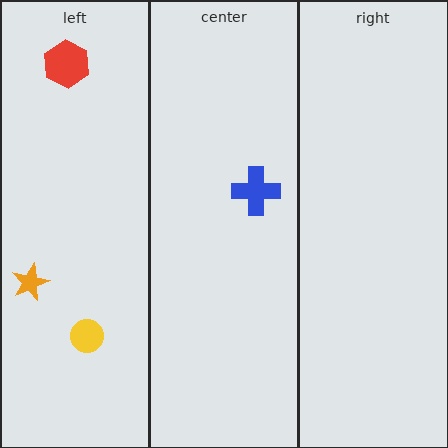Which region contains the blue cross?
The center region.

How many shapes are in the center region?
1.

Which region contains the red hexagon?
The left region.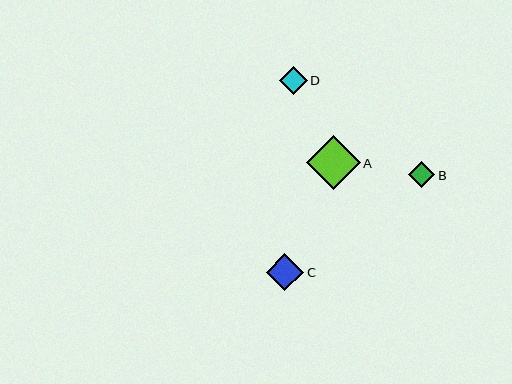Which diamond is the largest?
Diamond A is the largest with a size of approximately 54 pixels.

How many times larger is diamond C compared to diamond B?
Diamond C is approximately 1.5 times the size of diamond B.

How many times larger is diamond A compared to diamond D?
Diamond A is approximately 1.9 times the size of diamond D.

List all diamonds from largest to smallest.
From largest to smallest: A, C, D, B.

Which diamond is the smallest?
Diamond B is the smallest with a size of approximately 26 pixels.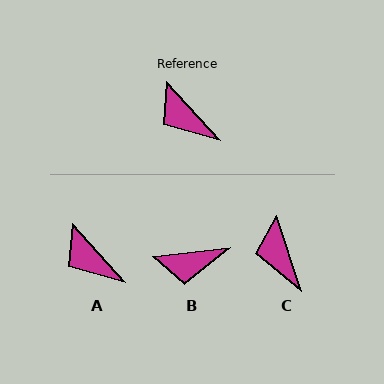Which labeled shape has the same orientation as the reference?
A.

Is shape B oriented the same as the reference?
No, it is off by about 55 degrees.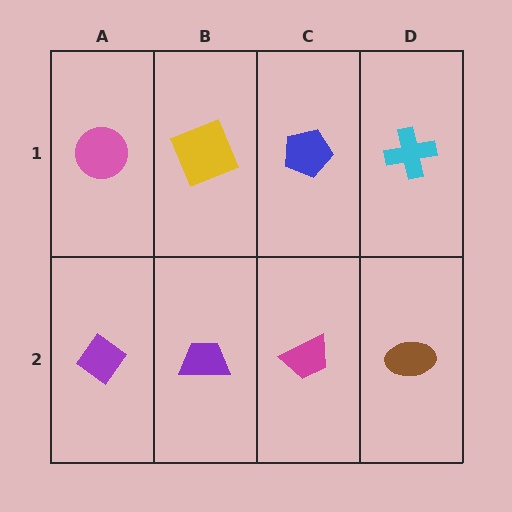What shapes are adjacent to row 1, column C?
A magenta trapezoid (row 2, column C), a yellow square (row 1, column B), a cyan cross (row 1, column D).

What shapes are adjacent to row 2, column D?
A cyan cross (row 1, column D), a magenta trapezoid (row 2, column C).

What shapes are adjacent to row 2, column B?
A yellow square (row 1, column B), a purple diamond (row 2, column A), a magenta trapezoid (row 2, column C).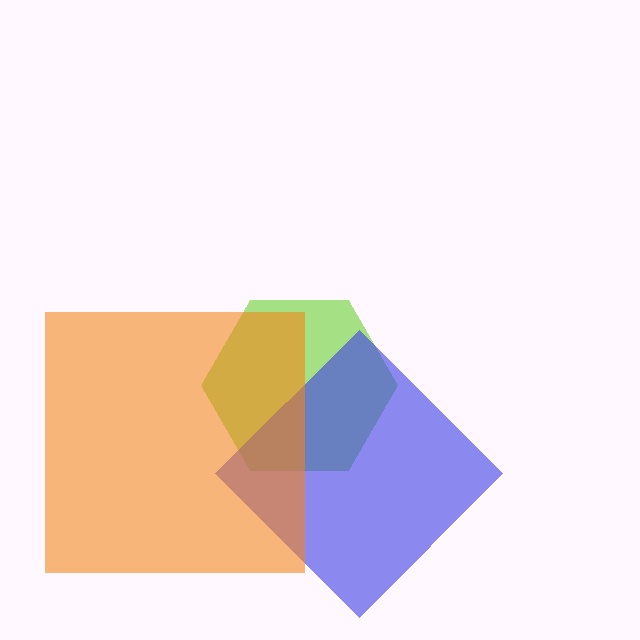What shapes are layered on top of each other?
The layered shapes are: a lime hexagon, a blue diamond, an orange square.